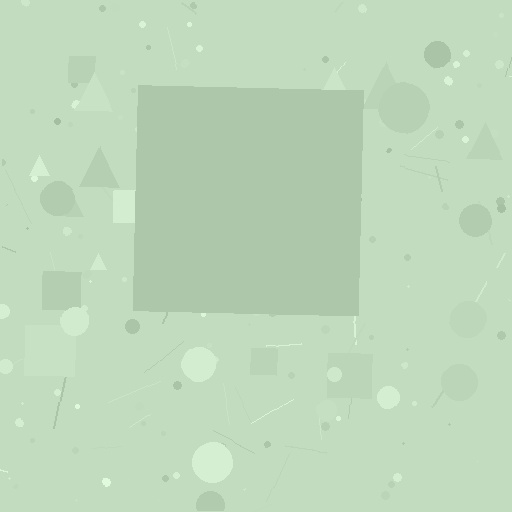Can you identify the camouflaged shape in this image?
The camouflaged shape is a square.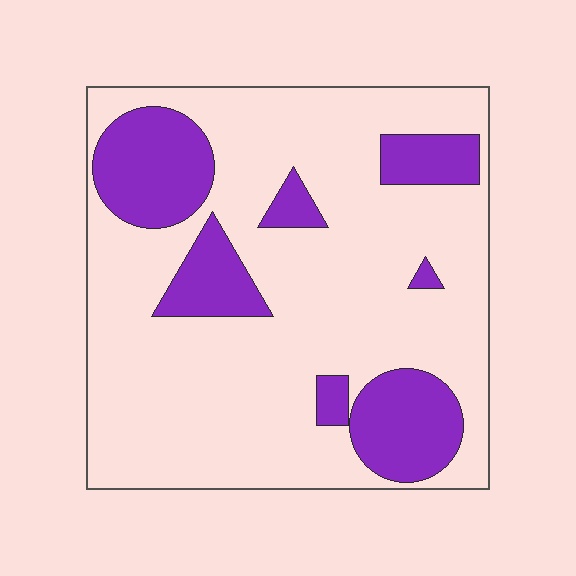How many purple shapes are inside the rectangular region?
7.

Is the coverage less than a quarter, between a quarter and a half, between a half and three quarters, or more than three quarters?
Less than a quarter.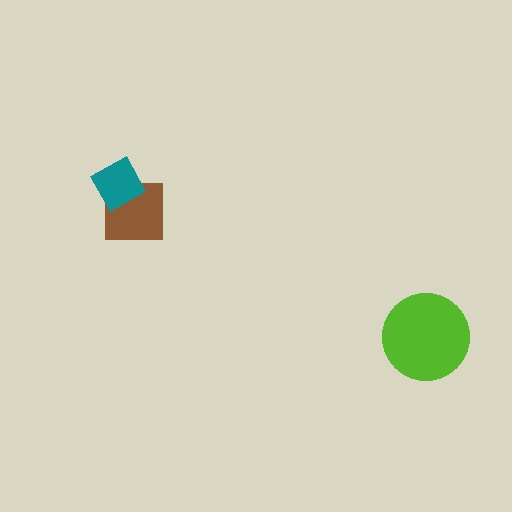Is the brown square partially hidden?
Yes, it is partially covered by another shape.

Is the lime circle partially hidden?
No, no other shape covers it.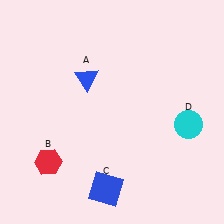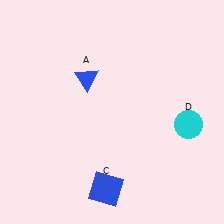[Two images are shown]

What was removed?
The red hexagon (B) was removed in Image 2.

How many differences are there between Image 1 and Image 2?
There is 1 difference between the two images.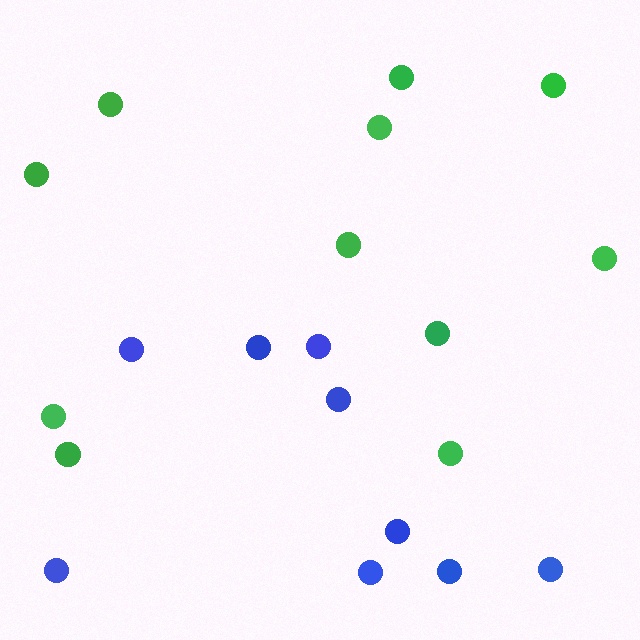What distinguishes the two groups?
There are 2 groups: one group of blue circles (9) and one group of green circles (11).